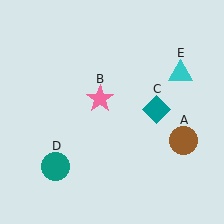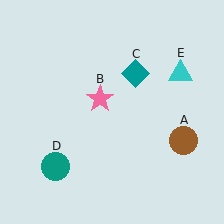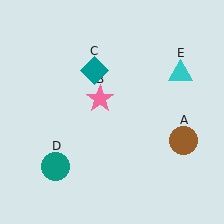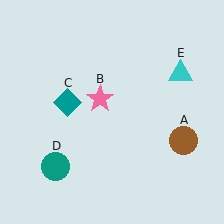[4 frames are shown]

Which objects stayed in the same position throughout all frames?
Brown circle (object A) and pink star (object B) and teal circle (object D) and cyan triangle (object E) remained stationary.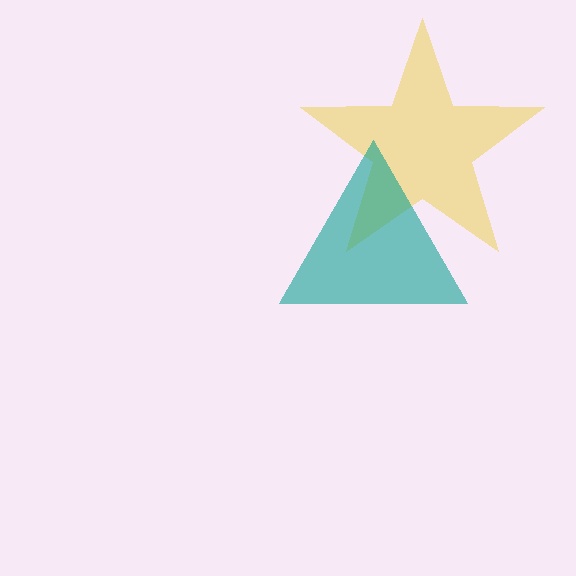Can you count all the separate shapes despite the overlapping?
Yes, there are 2 separate shapes.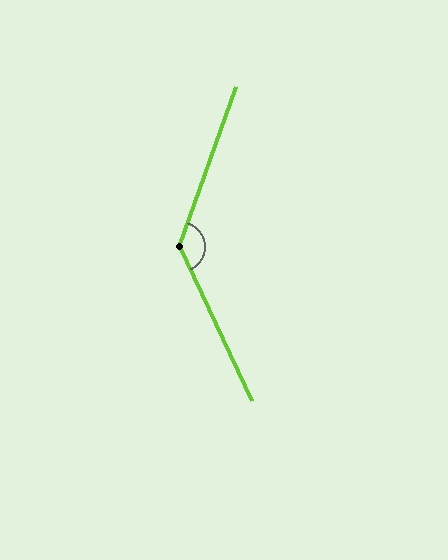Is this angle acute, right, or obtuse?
It is obtuse.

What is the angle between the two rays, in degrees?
Approximately 135 degrees.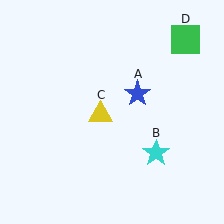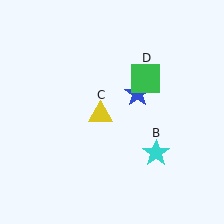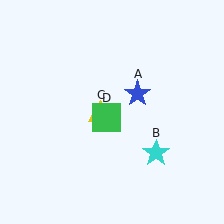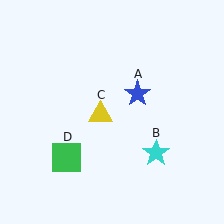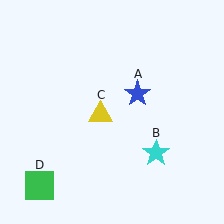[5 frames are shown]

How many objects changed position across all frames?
1 object changed position: green square (object D).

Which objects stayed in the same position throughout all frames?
Blue star (object A) and cyan star (object B) and yellow triangle (object C) remained stationary.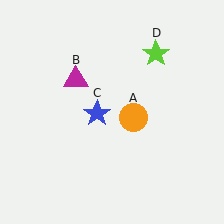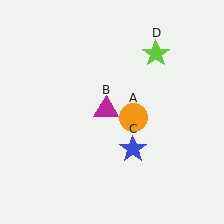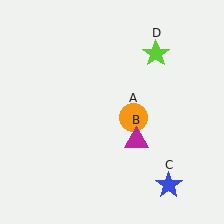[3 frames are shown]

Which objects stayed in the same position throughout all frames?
Orange circle (object A) and lime star (object D) remained stationary.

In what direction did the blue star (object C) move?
The blue star (object C) moved down and to the right.